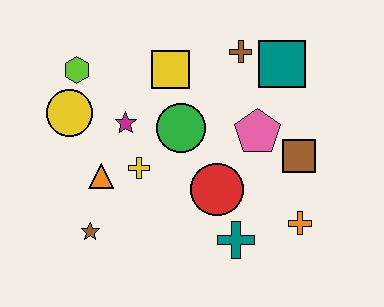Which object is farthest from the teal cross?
The lime hexagon is farthest from the teal cross.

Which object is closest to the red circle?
The teal cross is closest to the red circle.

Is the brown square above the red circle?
Yes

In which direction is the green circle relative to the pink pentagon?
The green circle is to the left of the pink pentagon.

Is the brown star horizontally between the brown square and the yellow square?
No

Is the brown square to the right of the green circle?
Yes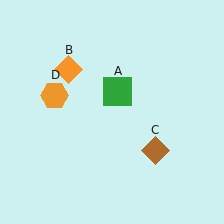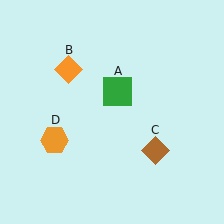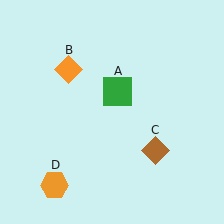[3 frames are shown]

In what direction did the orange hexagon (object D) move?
The orange hexagon (object D) moved down.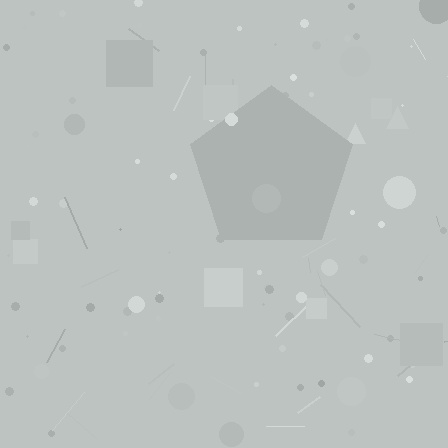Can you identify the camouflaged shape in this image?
The camouflaged shape is a pentagon.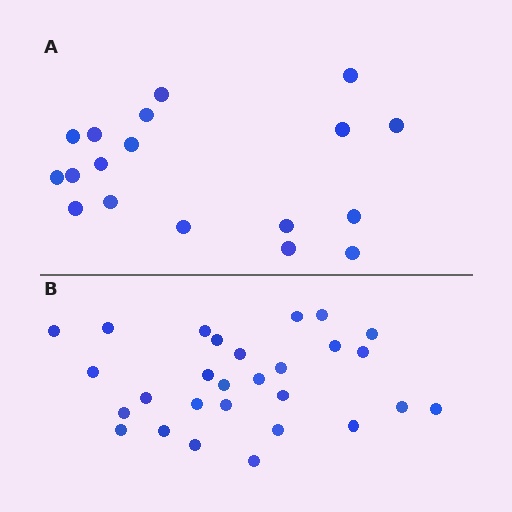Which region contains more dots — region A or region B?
Region B (the bottom region) has more dots.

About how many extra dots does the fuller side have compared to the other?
Region B has roughly 10 or so more dots than region A.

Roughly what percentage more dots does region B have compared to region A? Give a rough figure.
About 55% more.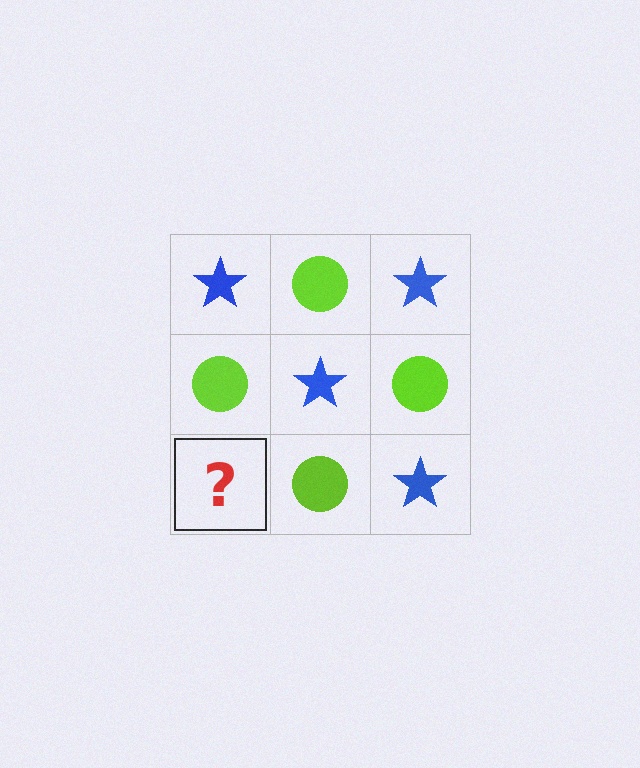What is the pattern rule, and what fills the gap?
The rule is that it alternates blue star and lime circle in a checkerboard pattern. The gap should be filled with a blue star.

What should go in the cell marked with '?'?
The missing cell should contain a blue star.